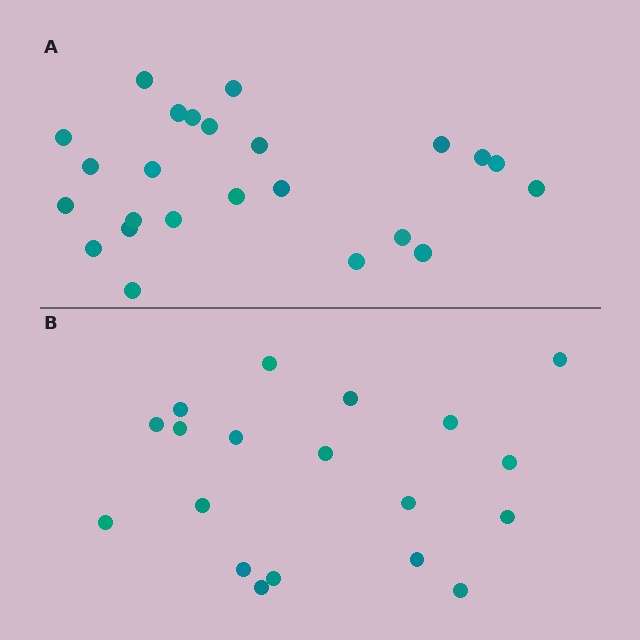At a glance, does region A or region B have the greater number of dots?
Region A (the top region) has more dots.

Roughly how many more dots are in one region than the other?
Region A has about 5 more dots than region B.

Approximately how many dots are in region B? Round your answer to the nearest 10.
About 20 dots. (The exact count is 19, which rounds to 20.)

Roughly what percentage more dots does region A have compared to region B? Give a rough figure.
About 25% more.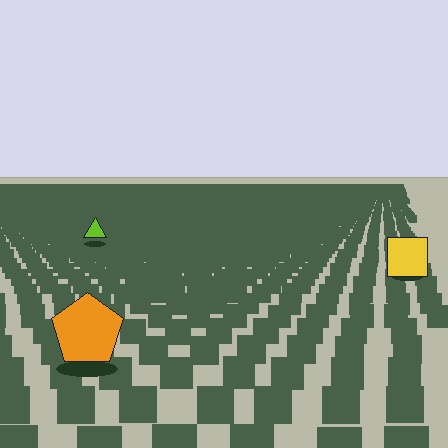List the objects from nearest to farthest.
From nearest to farthest: the orange pentagon, the yellow square, the lime triangle.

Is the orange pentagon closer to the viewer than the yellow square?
Yes. The orange pentagon is closer — you can tell from the texture gradient: the ground texture is coarser near it.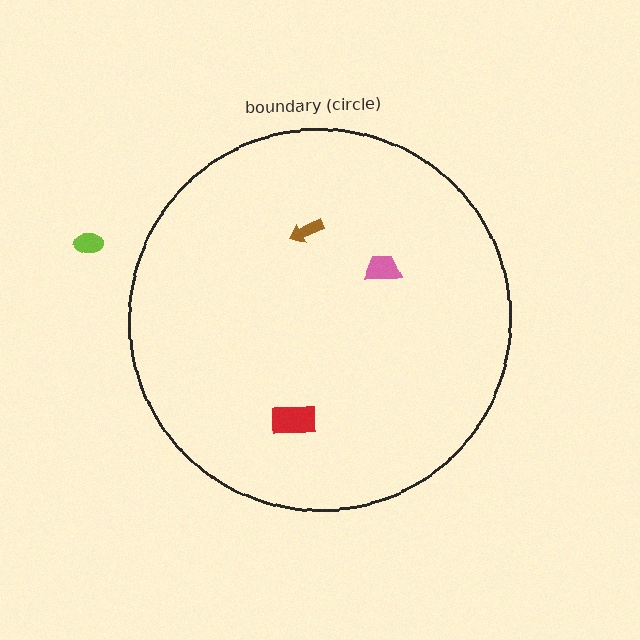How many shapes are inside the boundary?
3 inside, 1 outside.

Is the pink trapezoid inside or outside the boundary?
Inside.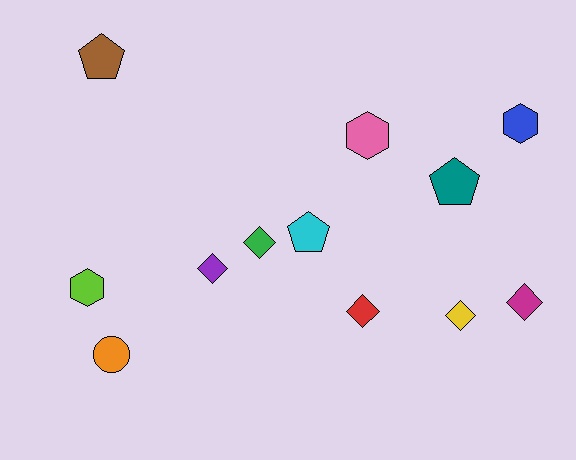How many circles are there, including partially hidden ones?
There is 1 circle.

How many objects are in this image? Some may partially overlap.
There are 12 objects.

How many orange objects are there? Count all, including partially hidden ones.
There is 1 orange object.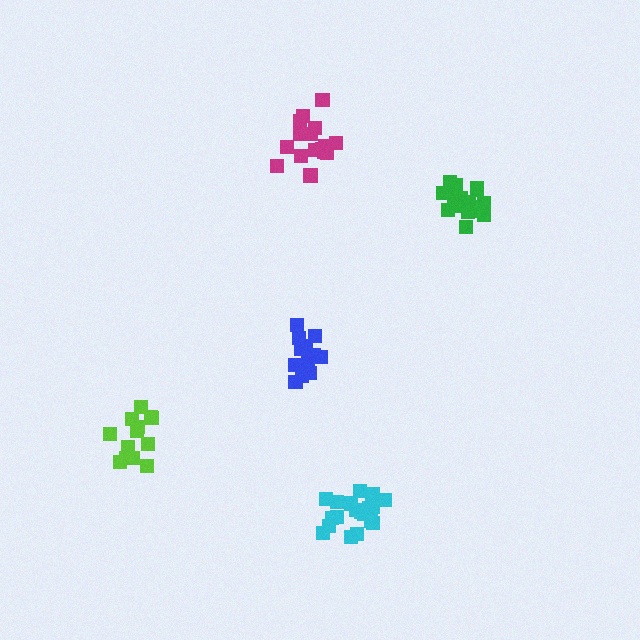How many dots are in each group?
Group 1: 15 dots, Group 2: 16 dots, Group 3: 16 dots, Group 4: 19 dots, Group 5: 13 dots (79 total).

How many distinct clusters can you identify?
There are 5 distinct clusters.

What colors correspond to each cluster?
The clusters are colored: blue, magenta, green, cyan, lime.